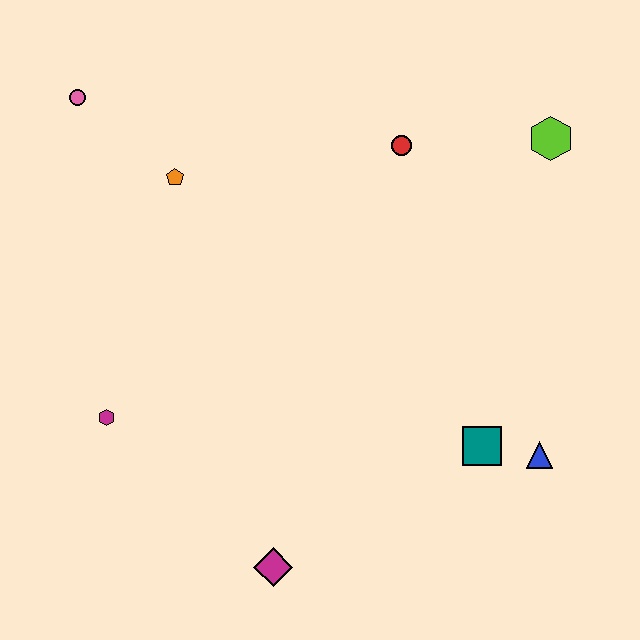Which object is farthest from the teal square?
The pink circle is farthest from the teal square.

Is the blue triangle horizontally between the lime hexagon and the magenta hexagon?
Yes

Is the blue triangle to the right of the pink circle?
Yes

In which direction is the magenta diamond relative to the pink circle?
The magenta diamond is below the pink circle.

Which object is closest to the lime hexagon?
The red circle is closest to the lime hexagon.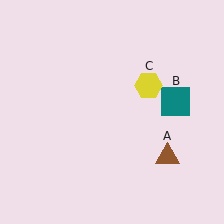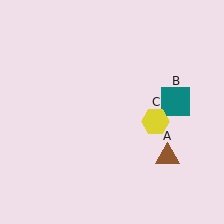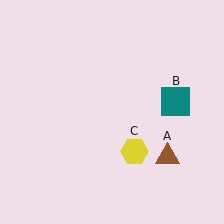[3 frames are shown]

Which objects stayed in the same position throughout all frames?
Brown triangle (object A) and teal square (object B) remained stationary.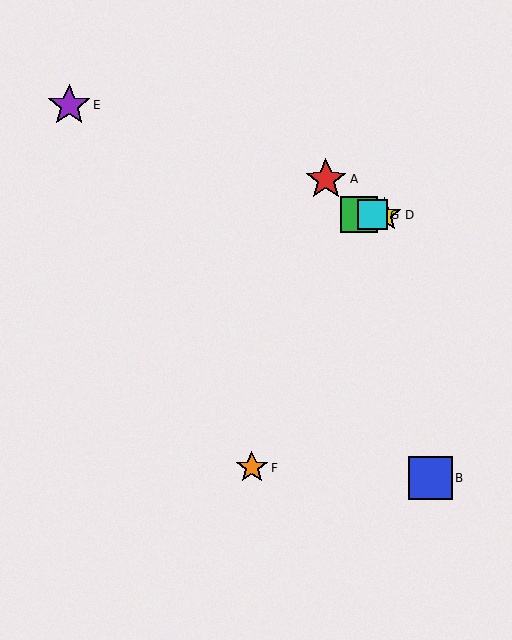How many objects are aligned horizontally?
3 objects (C, D, G) are aligned horizontally.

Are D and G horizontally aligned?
Yes, both are at y≈215.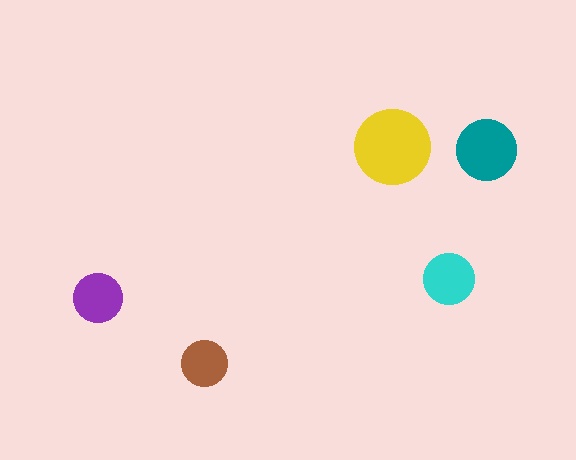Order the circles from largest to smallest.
the yellow one, the teal one, the cyan one, the purple one, the brown one.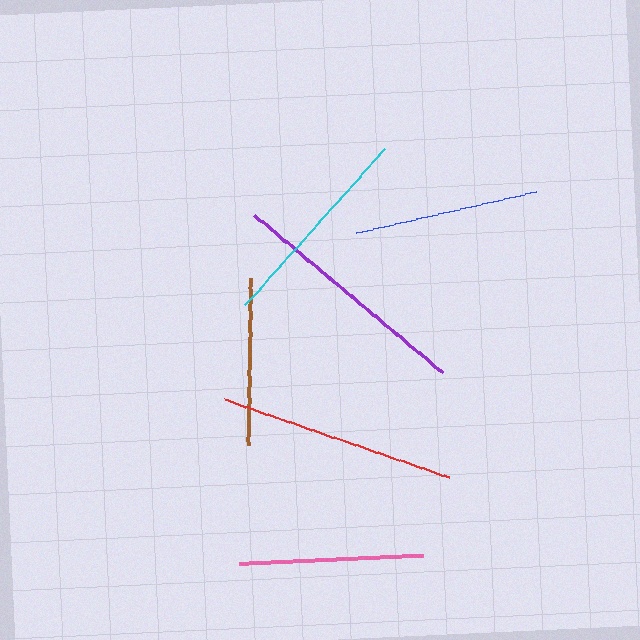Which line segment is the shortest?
The brown line is the shortest at approximately 167 pixels.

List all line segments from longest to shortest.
From longest to shortest: purple, red, cyan, blue, pink, brown.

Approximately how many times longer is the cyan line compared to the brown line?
The cyan line is approximately 1.3 times the length of the brown line.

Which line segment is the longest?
The purple line is the longest at approximately 246 pixels.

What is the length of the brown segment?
The brown segment is approximately 167 pixels long.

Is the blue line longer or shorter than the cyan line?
The cyan line is longer than the blue line.